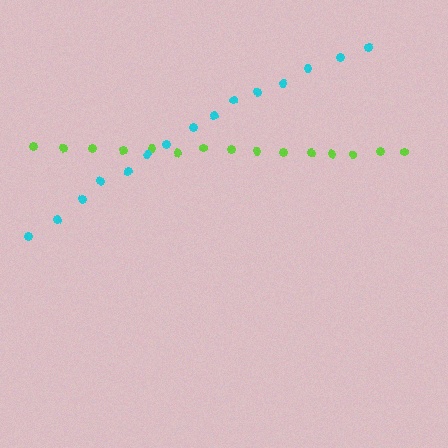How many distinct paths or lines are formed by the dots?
There are 2 distinct paths.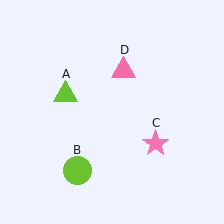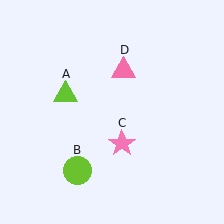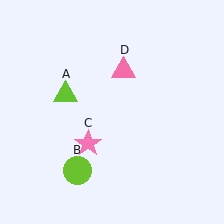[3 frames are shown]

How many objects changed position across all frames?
1 object changed position: pink star (object C).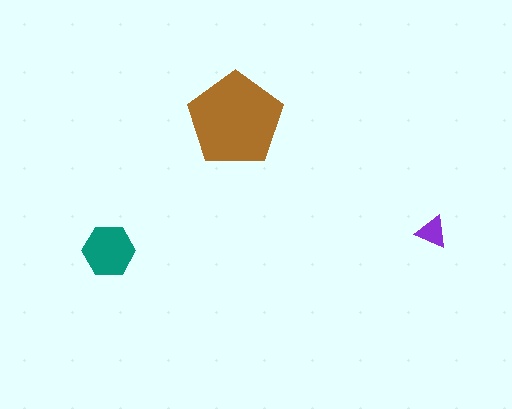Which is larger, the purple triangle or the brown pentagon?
The brown pentagon.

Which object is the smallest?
The purple triangle.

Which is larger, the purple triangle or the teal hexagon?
The teal hexagon.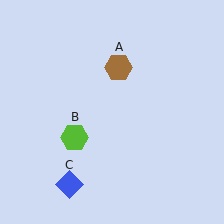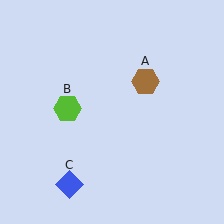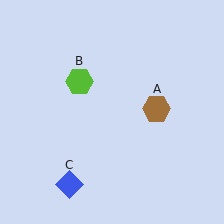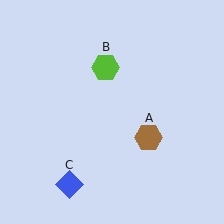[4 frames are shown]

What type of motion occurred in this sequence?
The brown hexagon (object A), lime hexagon (object B) rotated clockwise around the center of the scene.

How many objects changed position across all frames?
2 objects changed position: brown hexagon (object A), lime hexagon (object B).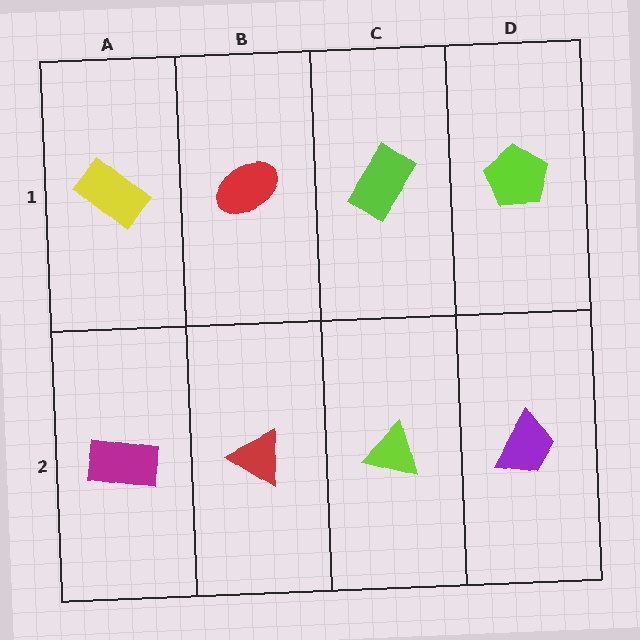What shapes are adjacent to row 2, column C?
A lime rectangle (row 1, column C), a red triangle (row 2, column B), a purple trapezoid (row 2, column D).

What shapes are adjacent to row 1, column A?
A magenta rectangle (row 2, column A), a red ellipse (row 1, column B).